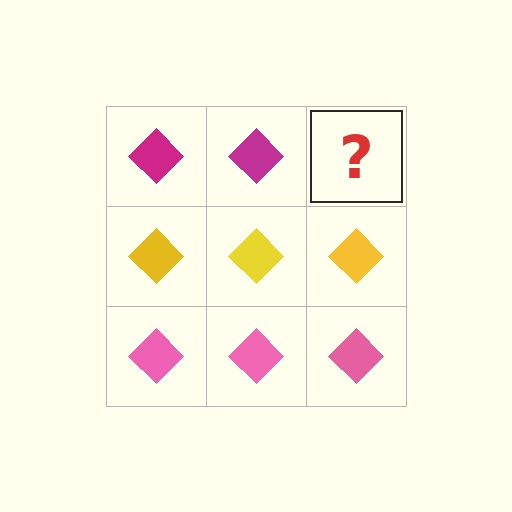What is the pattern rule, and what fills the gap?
The rule is that each row has a consistent color. The gap should be filled with a magenta diamond.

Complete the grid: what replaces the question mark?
The question mark should be replaced with a magenta diamond.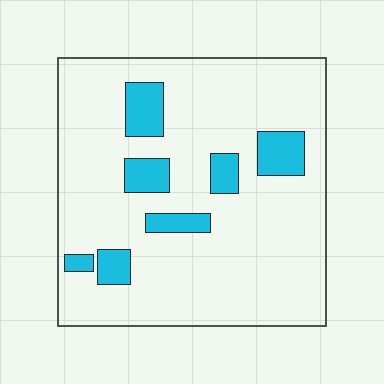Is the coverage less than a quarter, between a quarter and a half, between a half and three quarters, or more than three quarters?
Less than a quarter.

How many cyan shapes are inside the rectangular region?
7.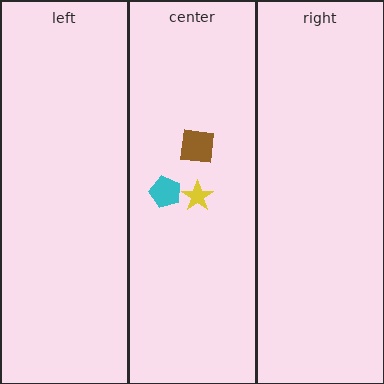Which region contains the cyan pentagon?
The center region.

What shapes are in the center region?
The cyan pentagon, the brown square, the yellow star.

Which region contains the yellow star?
The center region.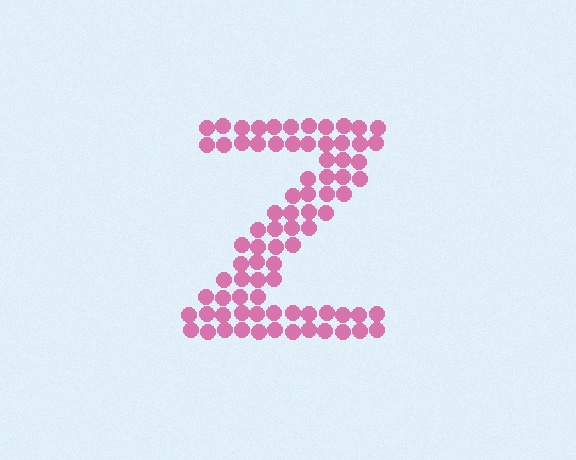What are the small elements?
The small elements are circles.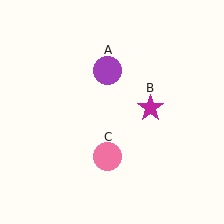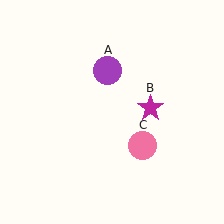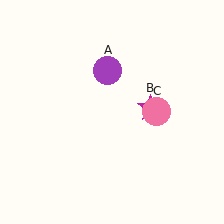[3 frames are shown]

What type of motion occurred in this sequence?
The pink circle (object C) rotated counterclockwise around the center of the scene.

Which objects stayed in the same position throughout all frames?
Purple circle (object A) and magenta star (object B) remained stationary.